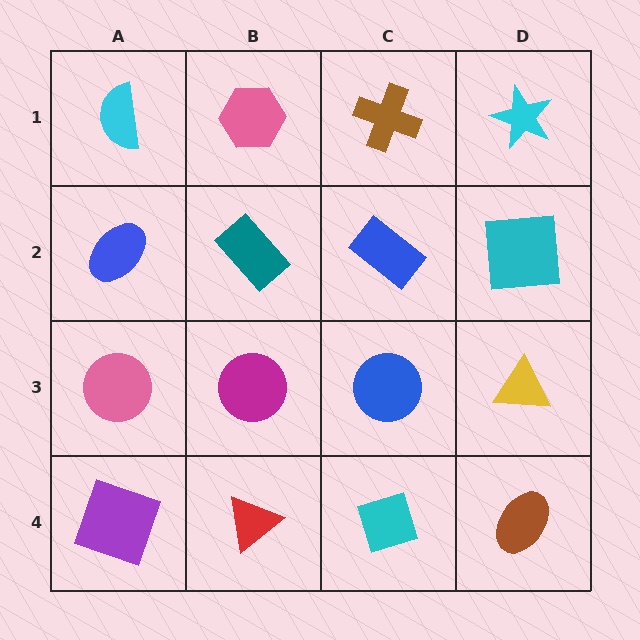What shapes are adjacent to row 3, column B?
A teal rectangle (row 2, column B), a red triangle (row 4, column B), a pink circle (row 3, column A), a blue circle (row 3, column C).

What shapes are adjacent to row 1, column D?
A cyan square (row 2, column D), a brown cross (row 1, column C).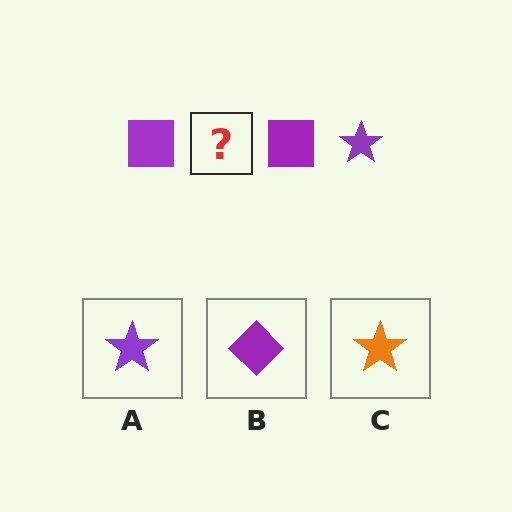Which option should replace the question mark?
Option A.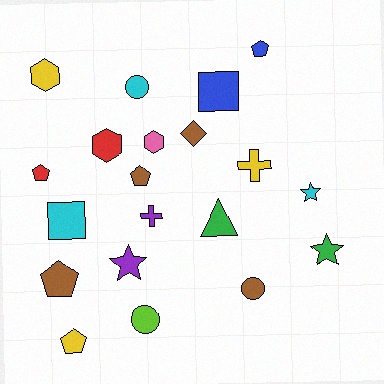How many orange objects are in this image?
There are no orange objects.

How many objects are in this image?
There are 20 objects.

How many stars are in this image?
There are 3 stars.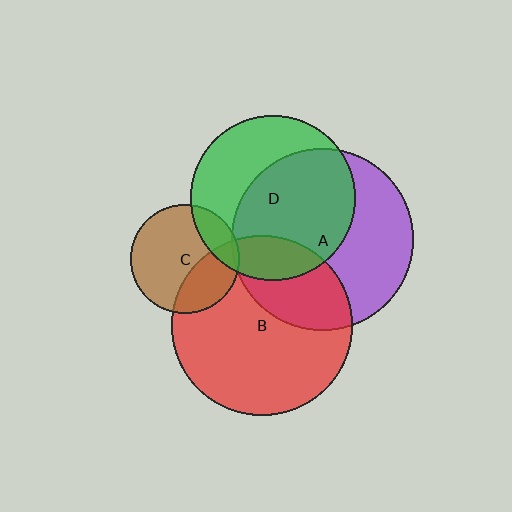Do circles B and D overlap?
Yes.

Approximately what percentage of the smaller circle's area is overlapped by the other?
Approximately 15%.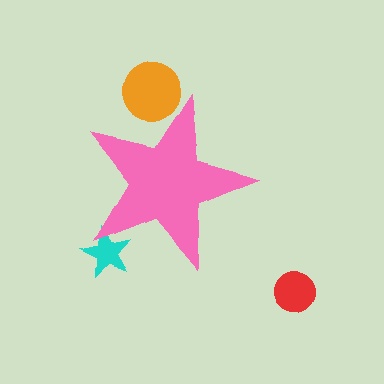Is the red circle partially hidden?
No, the red circle is fully visible.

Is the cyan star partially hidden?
Yes, the cyan star is partially hidden behind the pink star.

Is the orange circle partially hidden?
Yes, the orange circle is partially hidden behind the pink star.